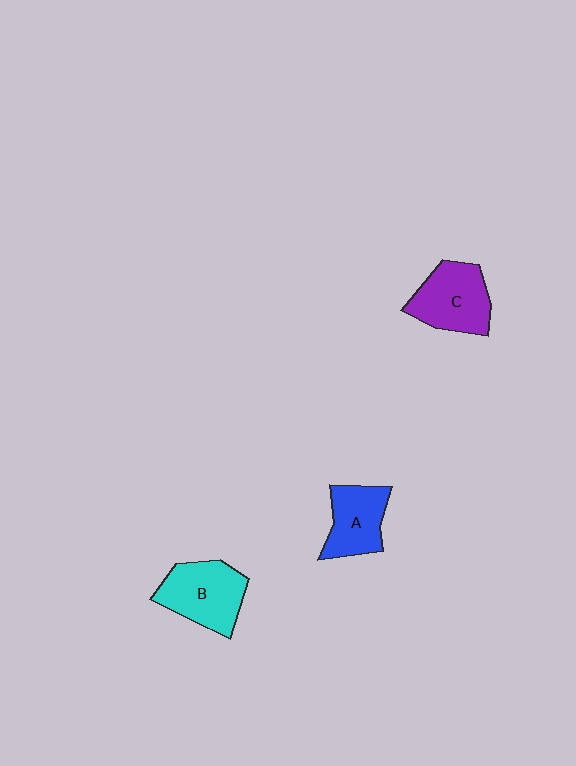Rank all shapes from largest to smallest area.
From largest to smallest: B (cyan), C (purple), A (blue).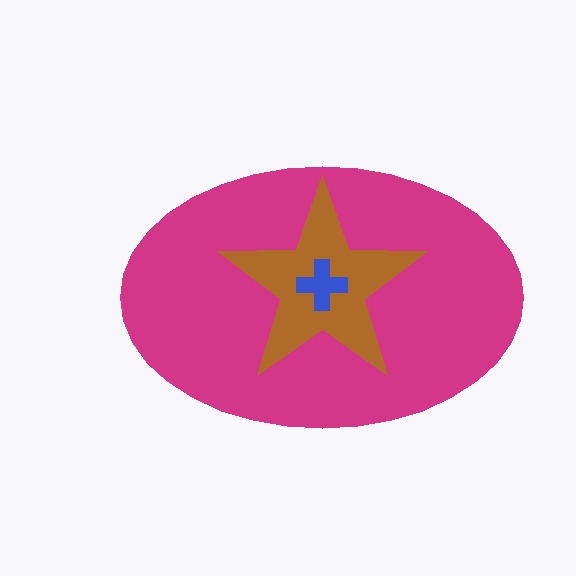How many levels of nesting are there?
3.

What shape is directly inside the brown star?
The blue cross.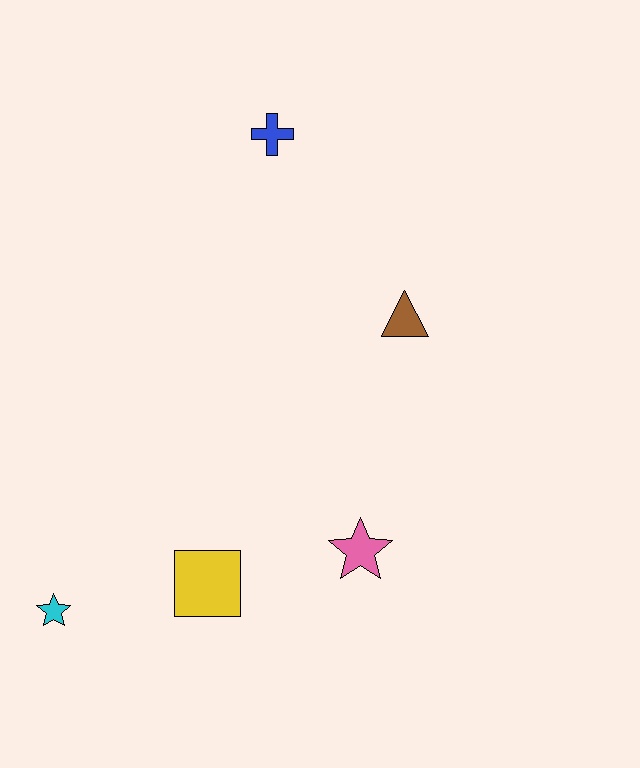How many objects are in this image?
There are 5 objects.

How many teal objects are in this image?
There are no teal objects.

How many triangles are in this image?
There is 1 triangle.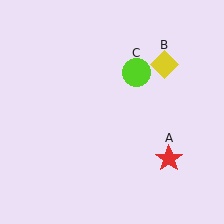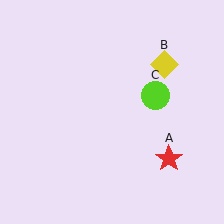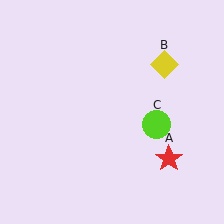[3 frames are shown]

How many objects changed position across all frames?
1 object changed position: lime circle (object C).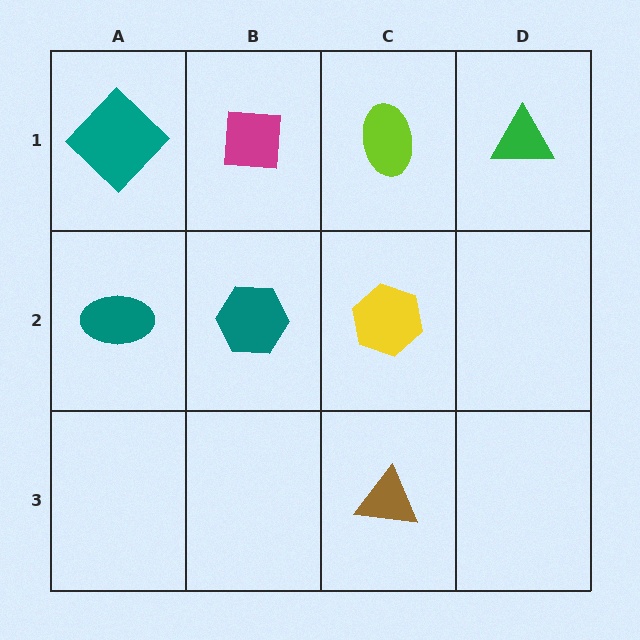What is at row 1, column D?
A green triangle.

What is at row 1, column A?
A teal diamond.